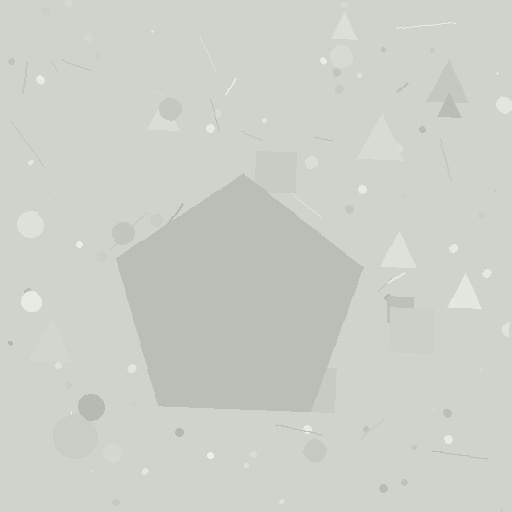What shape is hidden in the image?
A pentagon is hidden in the image.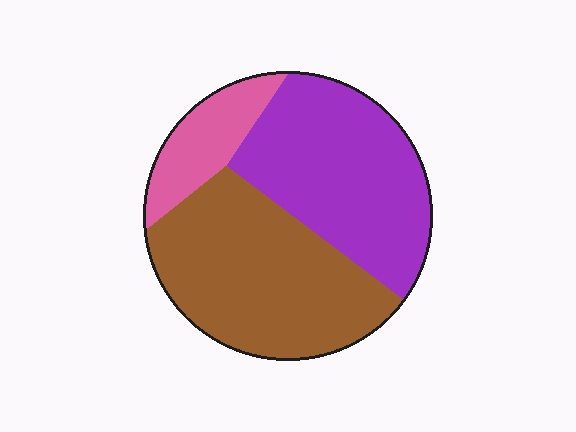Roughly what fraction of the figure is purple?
Purple covers 41% of the figure.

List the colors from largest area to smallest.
From largest to smallest: brown, purple, pink.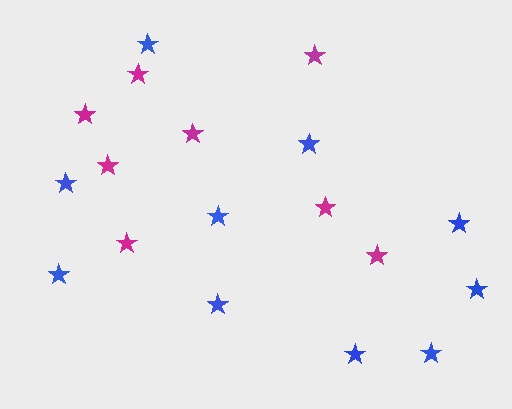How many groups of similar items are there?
There are 2 groups: one group of magenta stars (8) and one group of blue stars (10).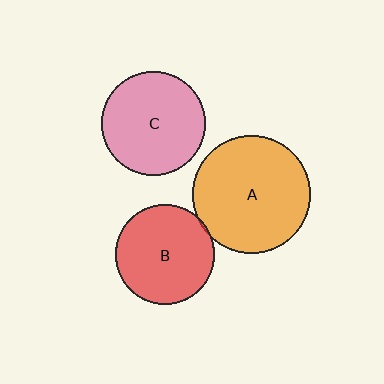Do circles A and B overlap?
Yes.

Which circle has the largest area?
Circle A (orange).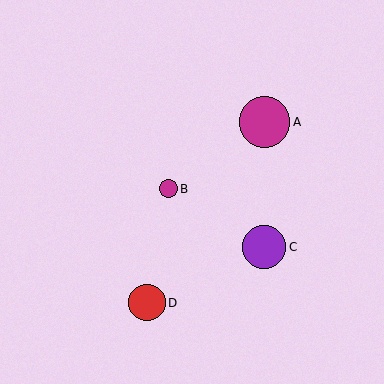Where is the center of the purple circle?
The center of the purple circle is at (264, 247).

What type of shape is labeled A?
Shape A is a magenta circle.